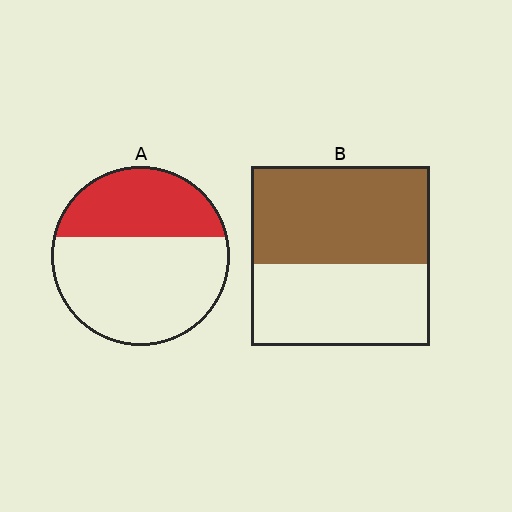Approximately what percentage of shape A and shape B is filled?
A is approximately 35% and B is approximately 55%.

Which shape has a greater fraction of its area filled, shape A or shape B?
Shape B.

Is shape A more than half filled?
No.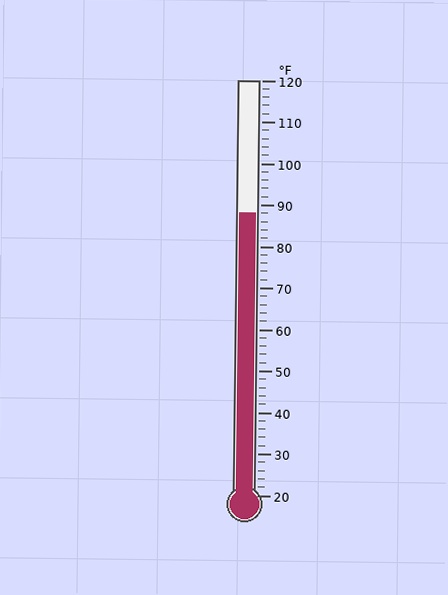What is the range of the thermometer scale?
The thermometer scale ranges from 20°F to 120°F.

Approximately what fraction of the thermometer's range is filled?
The thermometer is filled to approximately 70% of its range.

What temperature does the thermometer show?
The thermometer shows approximately 88°F.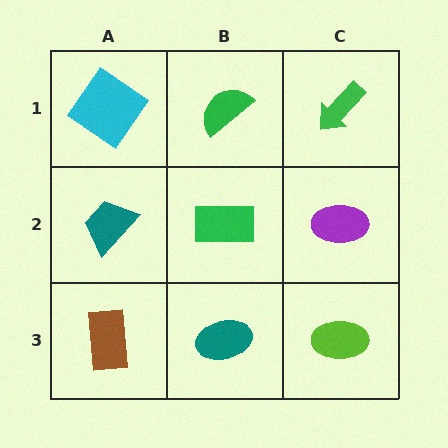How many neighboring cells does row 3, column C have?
2.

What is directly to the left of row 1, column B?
A cyan diamond.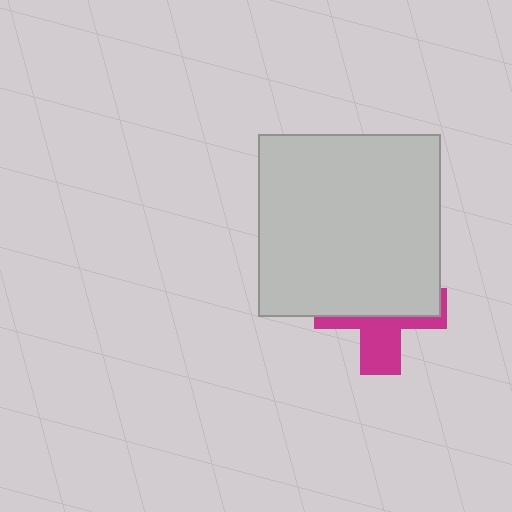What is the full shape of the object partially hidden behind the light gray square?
The partially hidden object is a magenta cross.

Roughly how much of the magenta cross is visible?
A small part of it is visible (roughly 39%).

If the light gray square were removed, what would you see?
You would see the complete magenta cross.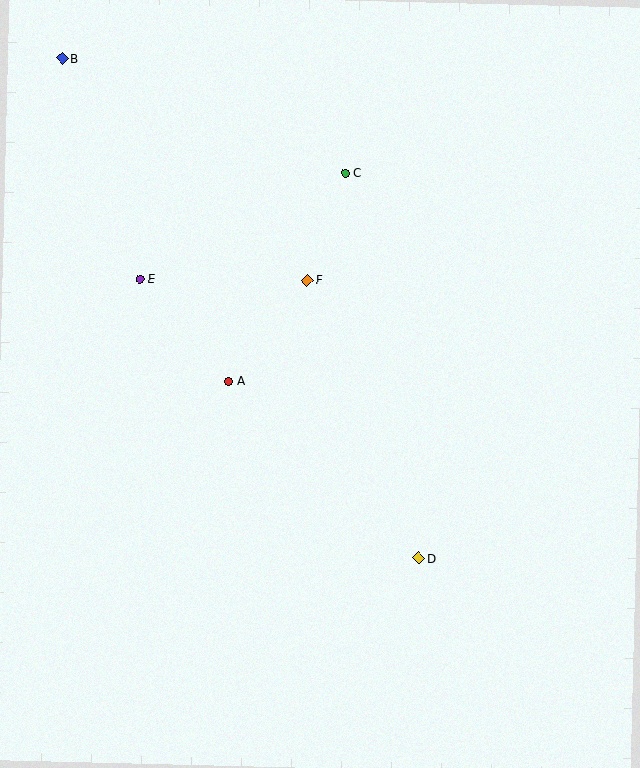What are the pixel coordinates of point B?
Point B is at (62, 59).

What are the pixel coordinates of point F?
Point F is at (308, 280).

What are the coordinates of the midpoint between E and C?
The midpoint between E and C is at (243, 226).